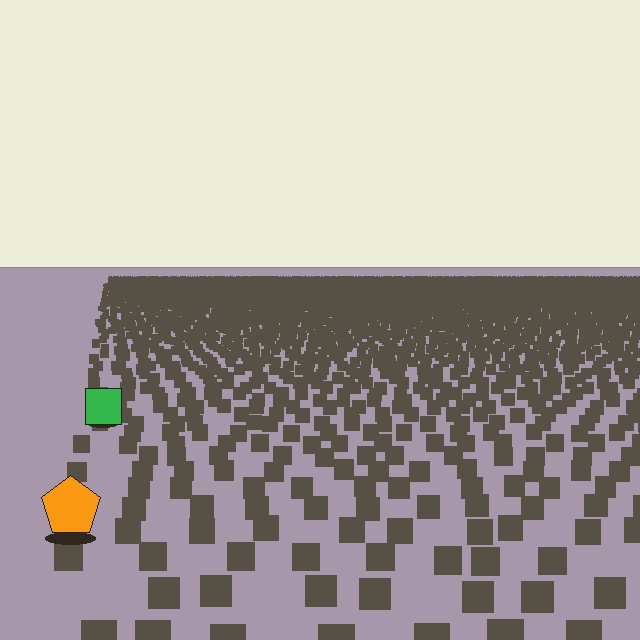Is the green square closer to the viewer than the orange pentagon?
No. The orange pentagon is closer — you can tell from the texture gradient: the ground texture is coarser near it.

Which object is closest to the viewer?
The orange pentagon is closest. The texture marks near it are larger and more spread out.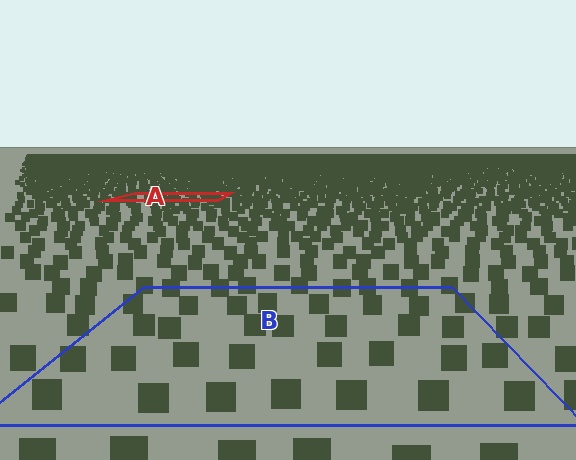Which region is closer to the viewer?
Region B is closer. The texture elements there are larger and more spread out.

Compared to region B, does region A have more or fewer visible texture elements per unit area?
Region A has more texture elements per unit area — they are packed more densely because it is farther away.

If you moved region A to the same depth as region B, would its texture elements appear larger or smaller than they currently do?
They would appear larger. At a closer depth, the same texture elements are projected at a bigger on-screen size.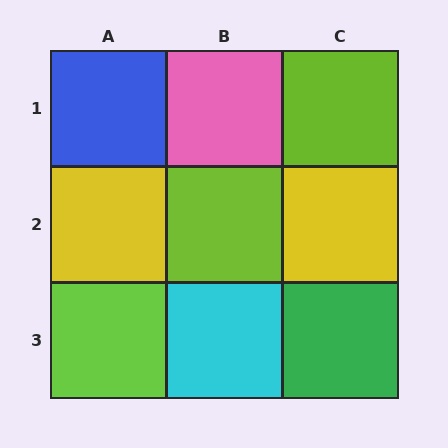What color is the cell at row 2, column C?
Yellow.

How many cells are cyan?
1 cell is cyan.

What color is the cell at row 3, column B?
Cyan.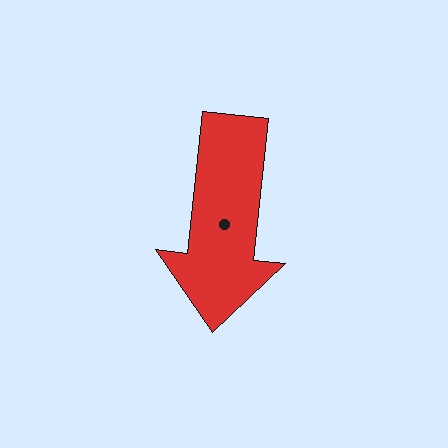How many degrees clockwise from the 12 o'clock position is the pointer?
Approximately 186 degrees.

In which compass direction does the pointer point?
South.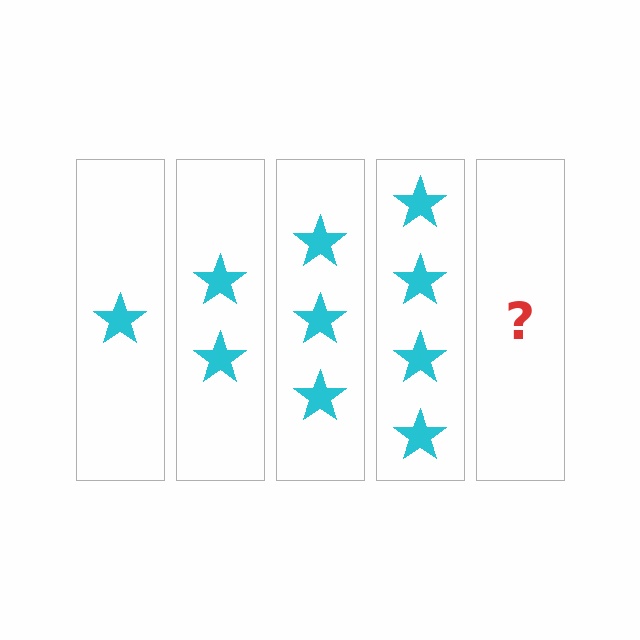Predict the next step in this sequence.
The next step is 5 stars.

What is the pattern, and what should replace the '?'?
The pattern is that each step adds one more star. The '?' should be 5 stars.